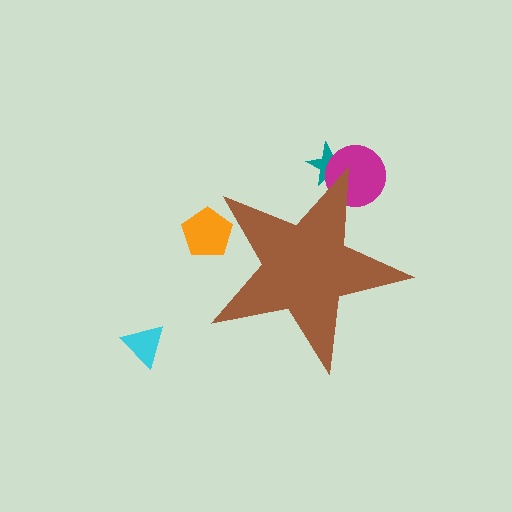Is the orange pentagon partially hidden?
Yes, the orange pentagon is partially hidden behind the brown star.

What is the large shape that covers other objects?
A brown star.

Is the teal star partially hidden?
Yes, the teal star is partially hidden behind the brown star.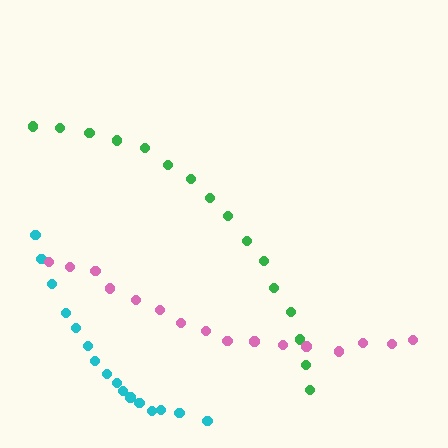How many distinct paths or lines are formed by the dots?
There are 3 distinct paths.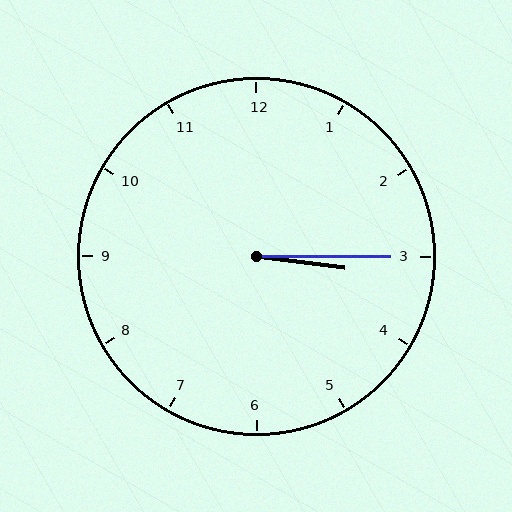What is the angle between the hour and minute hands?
Approximately 8 degrees.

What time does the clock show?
3:15.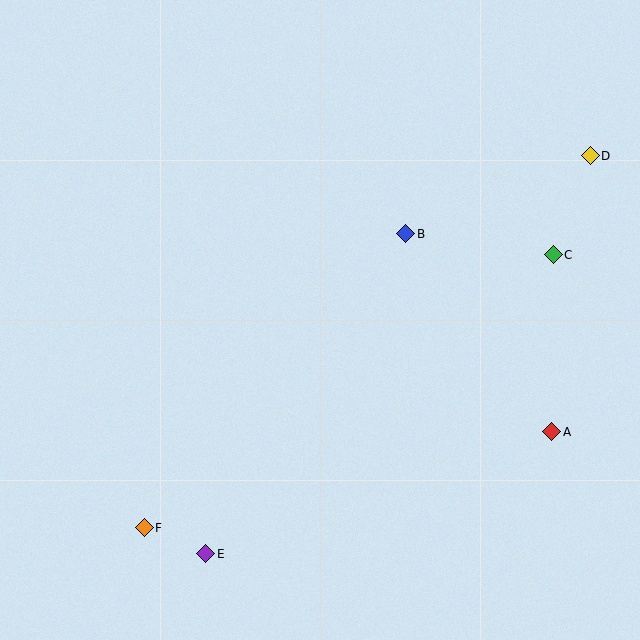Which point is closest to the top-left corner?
Point B is closest to the top-left corner.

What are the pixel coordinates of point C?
Point C is at (553, 255).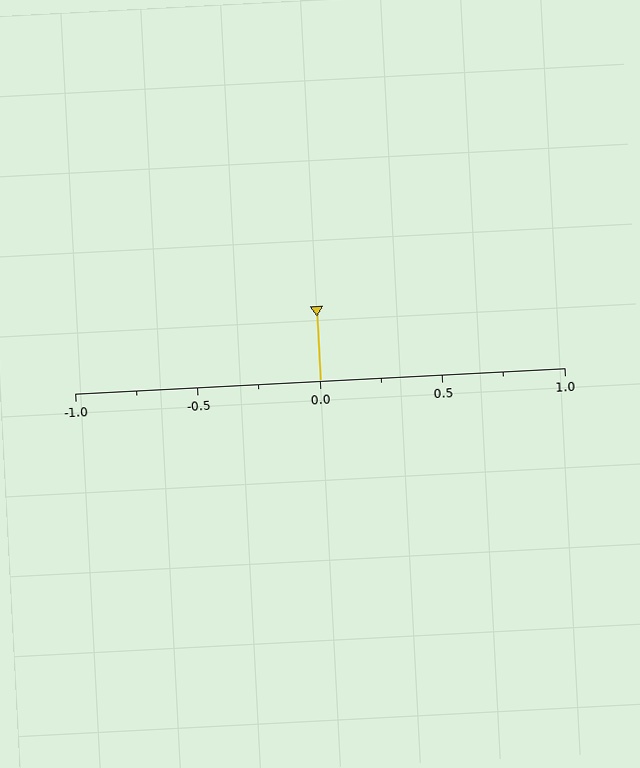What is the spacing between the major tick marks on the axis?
The major ticks are spaced 0.5 apart.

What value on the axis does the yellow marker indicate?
The marker indicates approximately 0.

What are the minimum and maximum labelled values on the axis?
The axis runs from -1.0 to 1.0.